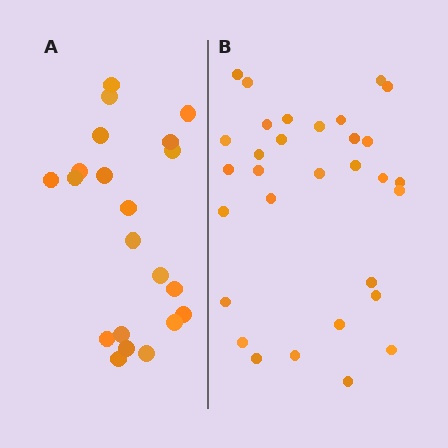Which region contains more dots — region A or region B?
Region B (the right region) has more dots.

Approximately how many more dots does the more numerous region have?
Region B has roughly 10 or so more dots than region A.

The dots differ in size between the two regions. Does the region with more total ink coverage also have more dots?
No. Region A has more total ink coverage because its dots are larger, but region B actually contains more individual dots. Total area can be misleading — the number of items is what matters here.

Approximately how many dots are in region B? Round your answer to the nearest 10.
About 30 dots. (The exact count is 31, which rounds to 30.)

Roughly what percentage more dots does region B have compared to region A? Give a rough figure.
About 50% more.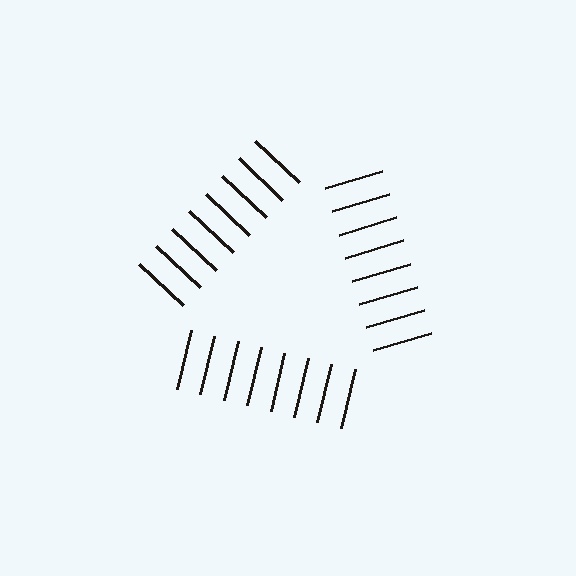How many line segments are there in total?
24 — 8 along each of the 3 edges.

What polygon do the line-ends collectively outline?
An illusory triangle — the line segments terminate on its edges but no continuous stroke is drawn.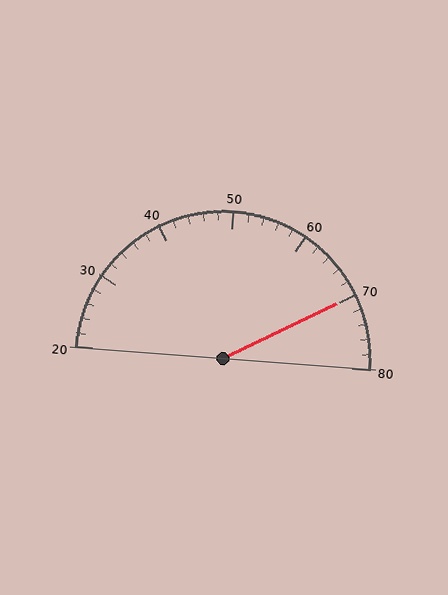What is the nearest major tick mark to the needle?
The nearest major tick mark is 70.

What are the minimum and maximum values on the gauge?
The gauge ranges from 20 to 80.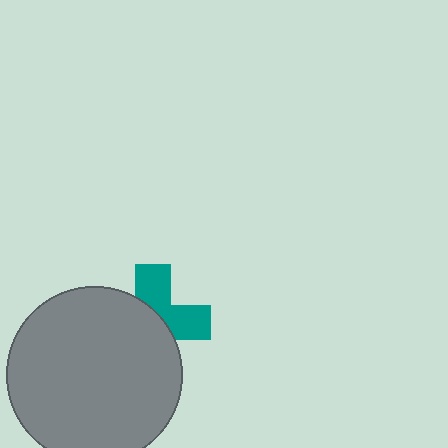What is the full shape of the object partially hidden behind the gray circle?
The partially hidden object is a teal cross.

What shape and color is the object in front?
The object in front is a gray circle.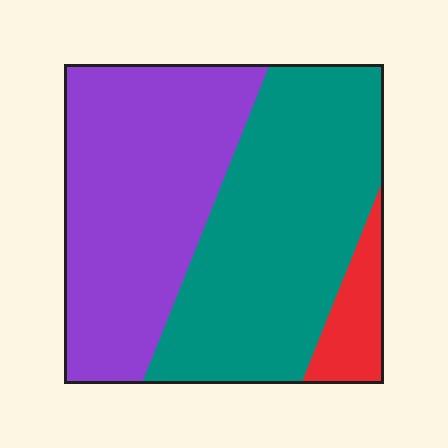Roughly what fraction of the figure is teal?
Teal takes up between a quarter and a half of the figure.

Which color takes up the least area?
Red, at roughly 10%.